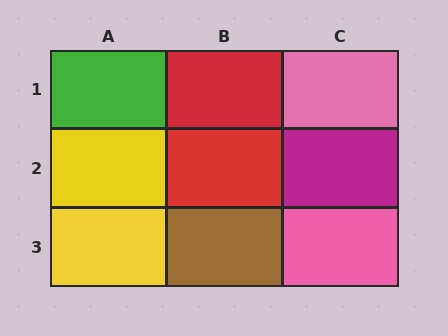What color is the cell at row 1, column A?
Green.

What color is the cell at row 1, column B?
Red.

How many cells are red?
2 cells are red.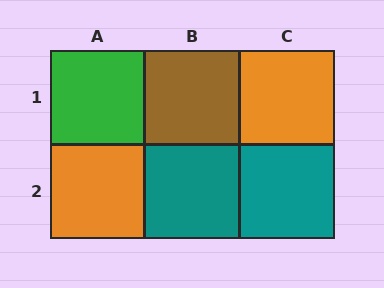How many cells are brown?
1 cell is brown.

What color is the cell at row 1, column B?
Brown.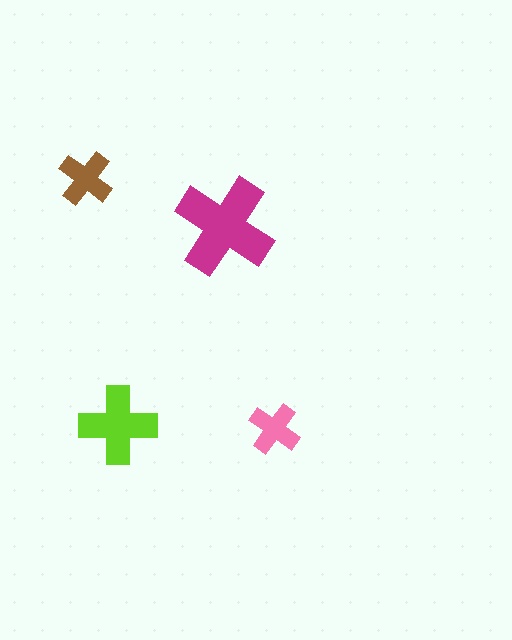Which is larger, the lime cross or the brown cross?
The lime one.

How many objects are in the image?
There are 4 objects in the image.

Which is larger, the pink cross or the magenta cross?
The magenta one.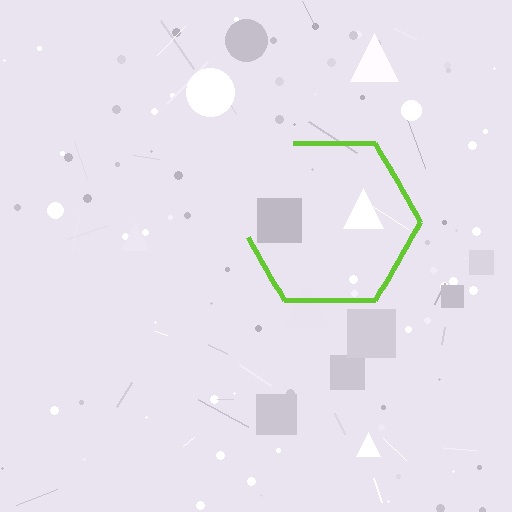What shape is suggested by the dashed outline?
The dashed outline suggests a hexagon.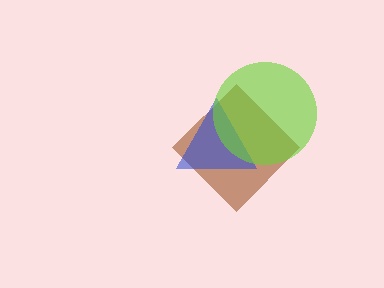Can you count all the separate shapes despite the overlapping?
Yes, there are 3 separate shapes.